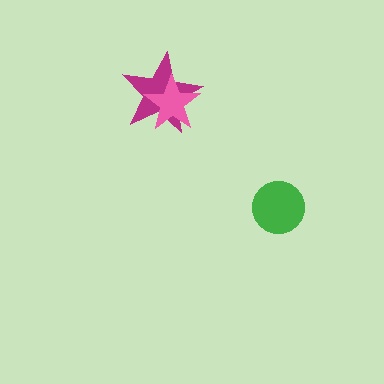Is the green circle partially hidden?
No, no other shape covers it.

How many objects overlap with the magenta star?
1 object overlaps with the magenta star.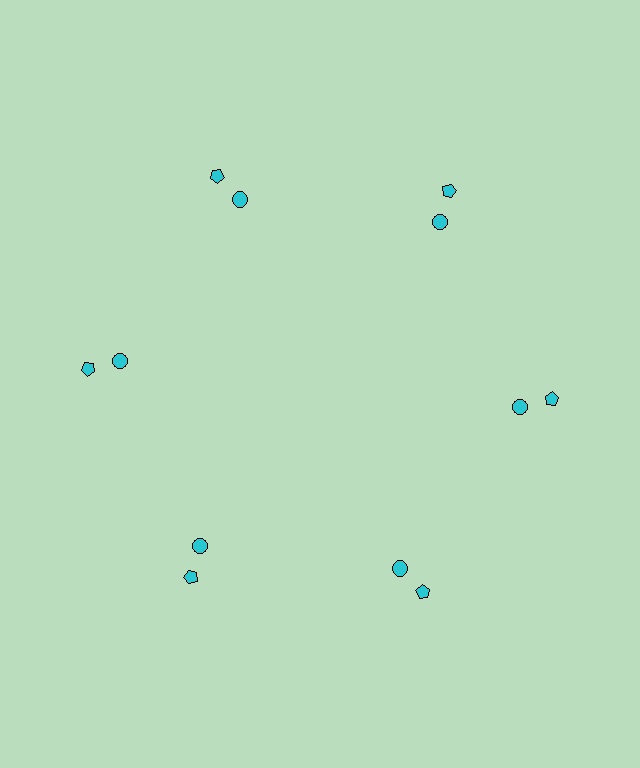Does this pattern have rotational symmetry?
Yes, this pattern has 6-fold rotational symmetry. It looks the same after rotating 60 degrees around the center.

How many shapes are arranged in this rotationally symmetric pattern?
There are 12 shapes, arranged in 6 groups of 2.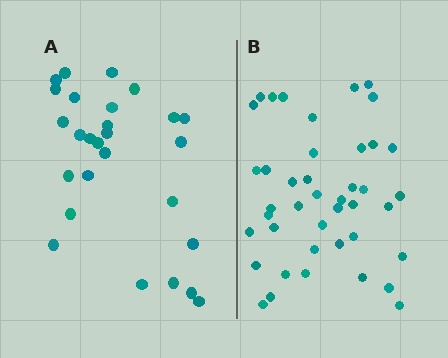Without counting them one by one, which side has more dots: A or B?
Region B (the right region) has more dots.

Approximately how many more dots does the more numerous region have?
Region B has approximately 15 more dots than region A.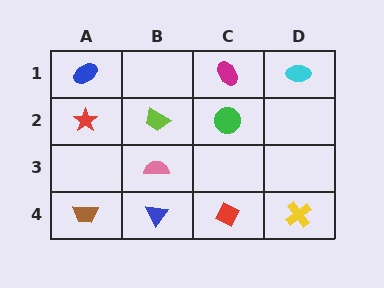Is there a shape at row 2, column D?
No, that cell is empty.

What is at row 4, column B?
A blue triangle.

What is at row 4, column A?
A brown trapezoid.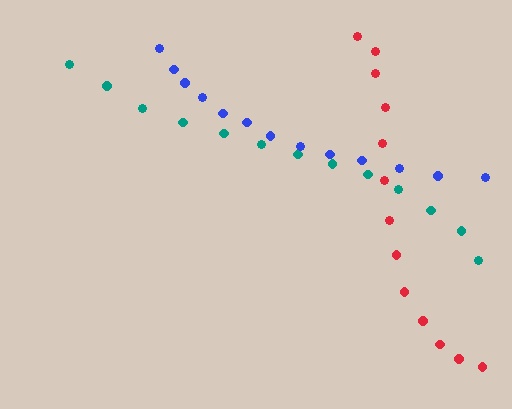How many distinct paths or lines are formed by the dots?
There are 3 distinct paths.